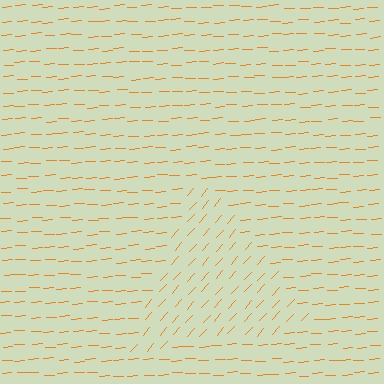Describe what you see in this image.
The image is filled with small orange line segments. A triangle region in the image has lines oriented differently from the surrounding lines, creating a visible texture boundary.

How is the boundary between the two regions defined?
The boundary is defined purely by a change in line orientation (approximately 45 degrees difference). All lines are the same color and thickness.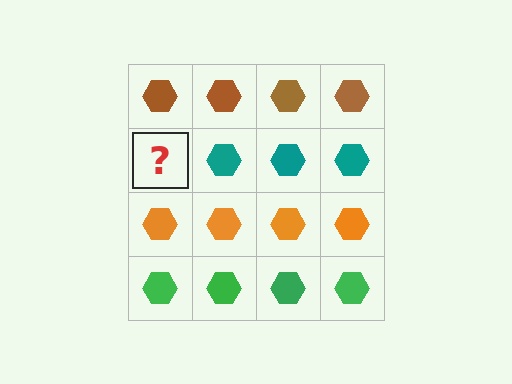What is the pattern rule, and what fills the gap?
The rule is that each row has a consistent color. The gap should be filled with a teal hexagon.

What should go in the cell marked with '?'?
The missing cell should contain a teal hexagon.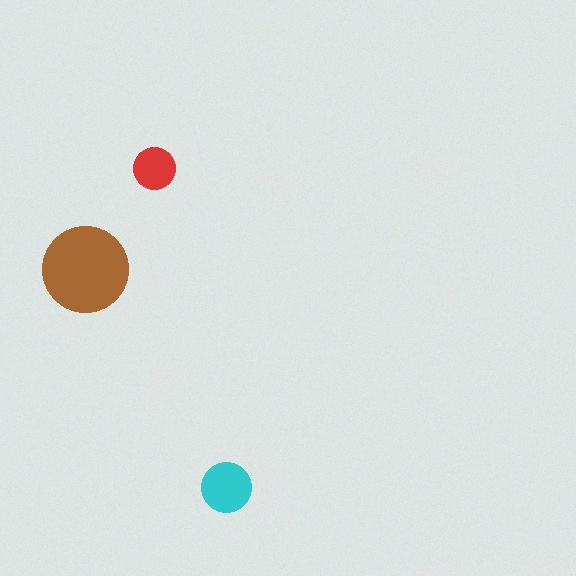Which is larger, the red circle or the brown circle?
The brown one.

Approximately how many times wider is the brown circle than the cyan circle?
About 1.5 times wider.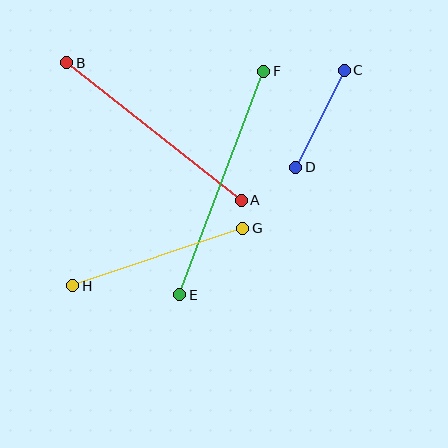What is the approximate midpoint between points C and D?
The midpoint is at approximately (320, 119) pixels.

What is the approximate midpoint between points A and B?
The midpoint is at approximately (154, 131) pixels.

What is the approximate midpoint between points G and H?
The midpoint is at approximately (158, 257) pixels.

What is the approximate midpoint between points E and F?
The midpoint is at approximately (222, 183) pixels.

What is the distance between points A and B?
The distance is approximately 222 pixels.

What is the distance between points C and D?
The distance is approximately 109 pixels.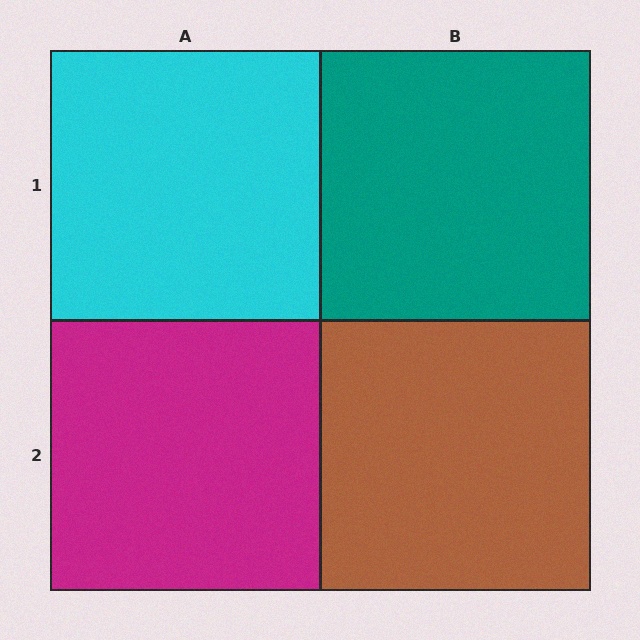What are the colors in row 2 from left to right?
Magenta, brown.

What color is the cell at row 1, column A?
Cyan.